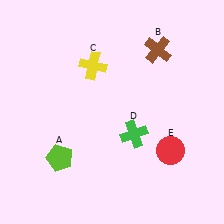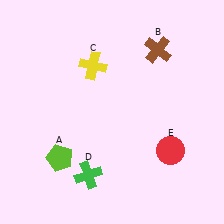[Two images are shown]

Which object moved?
The green cross (D) moved left.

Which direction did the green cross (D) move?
The green cross (D) moved left.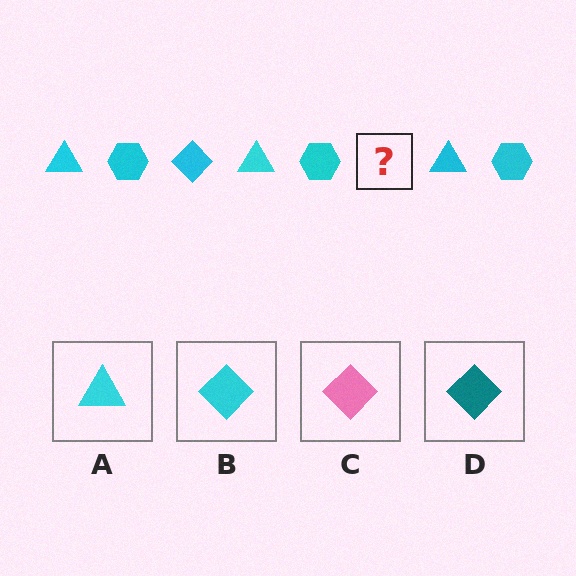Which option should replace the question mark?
Option B.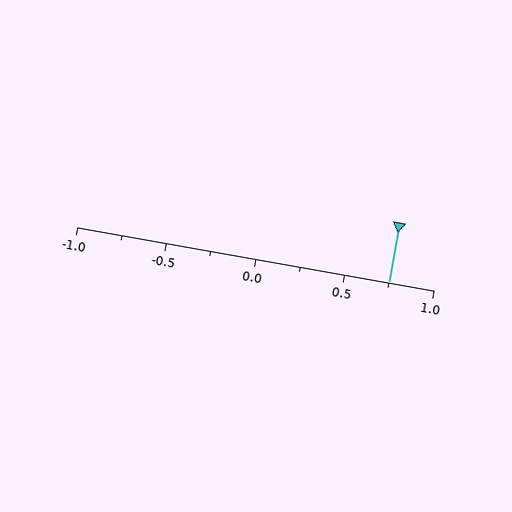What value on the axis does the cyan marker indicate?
The marker indicates approximately 0.75.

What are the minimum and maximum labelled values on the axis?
The axis runs from -1.0 to 1.0.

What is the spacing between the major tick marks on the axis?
The major ticks are spaced 0.5 apart.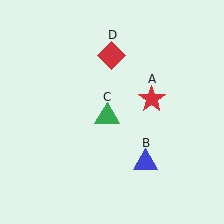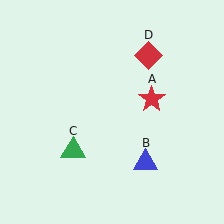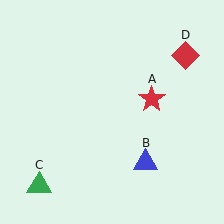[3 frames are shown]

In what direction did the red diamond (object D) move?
The red diamond (object D) moved right.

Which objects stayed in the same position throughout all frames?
Red star (object A) and blue triangle (object B) remained stationary.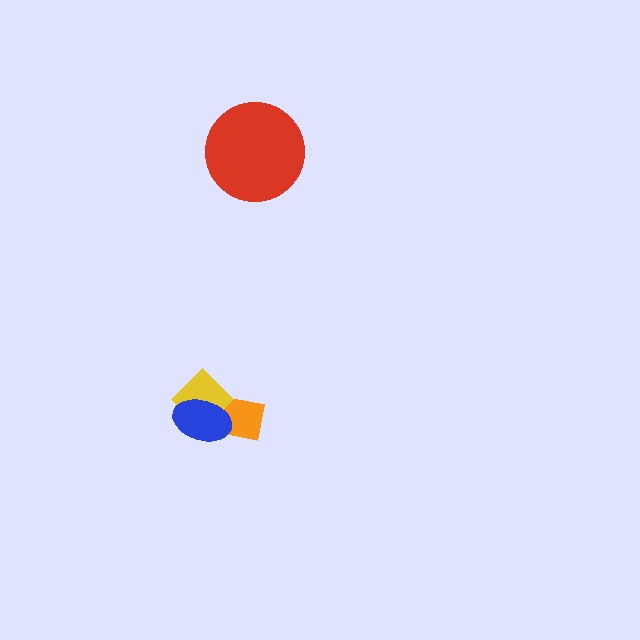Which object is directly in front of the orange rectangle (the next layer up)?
The yellow diamond is directly in front of the orange rectangle.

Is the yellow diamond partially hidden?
Yes, it is partially covered by another shape.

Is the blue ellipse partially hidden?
No, no other shape covers it.